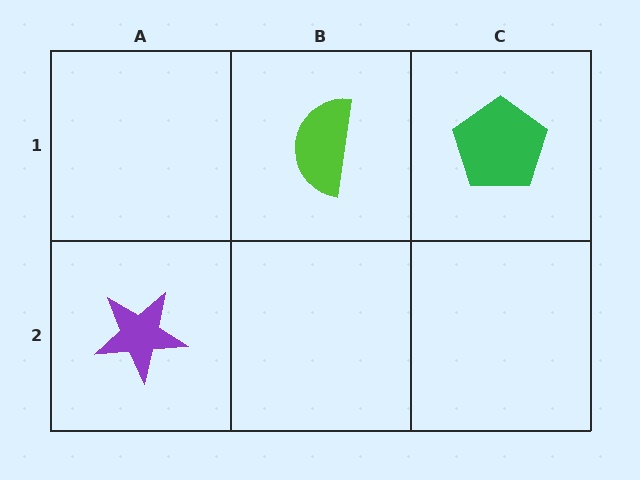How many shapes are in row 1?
2 shapes.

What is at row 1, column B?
A lime semicircle.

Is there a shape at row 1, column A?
No, that cell is empty.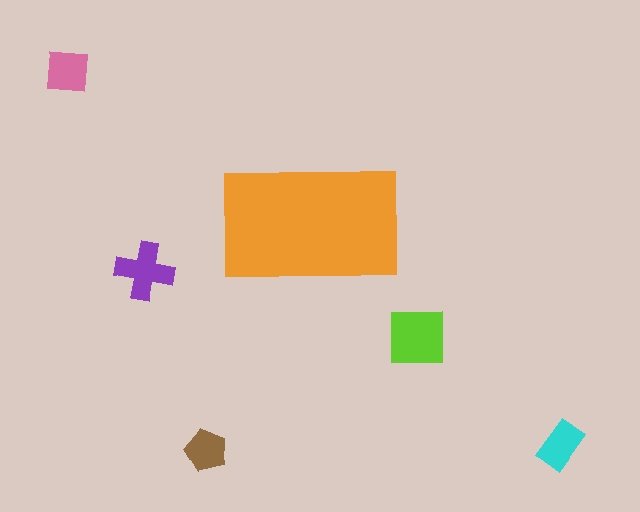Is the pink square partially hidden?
No, the pink square is fully visible.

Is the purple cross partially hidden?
No, the purple cross is fully visible.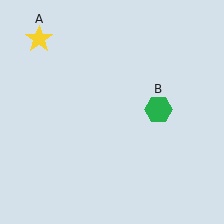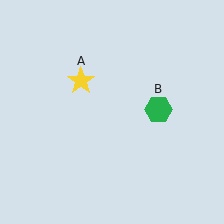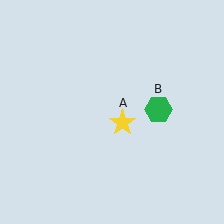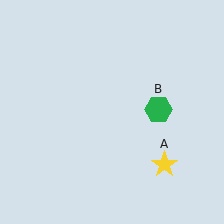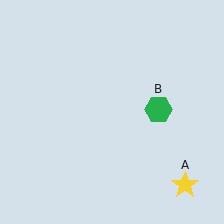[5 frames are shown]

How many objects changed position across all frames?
1 object changed position: yellow star (object A).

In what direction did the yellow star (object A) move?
The yellow star (object A) moved down and to the right.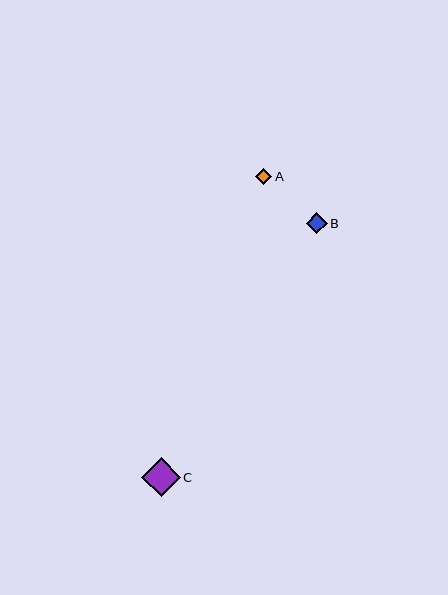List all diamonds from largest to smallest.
From largest to smallest: C, B, A.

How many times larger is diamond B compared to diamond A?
Diamond B is approximately 1.3 times the size of diamond A.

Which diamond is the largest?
Diamond C is the largest with a size of approximately 39 pixels.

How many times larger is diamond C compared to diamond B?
Diamond C is approximately 1.8 times the size of diamond B.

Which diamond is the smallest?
Diamond A is the smallest with a size of approximately 16 pixels.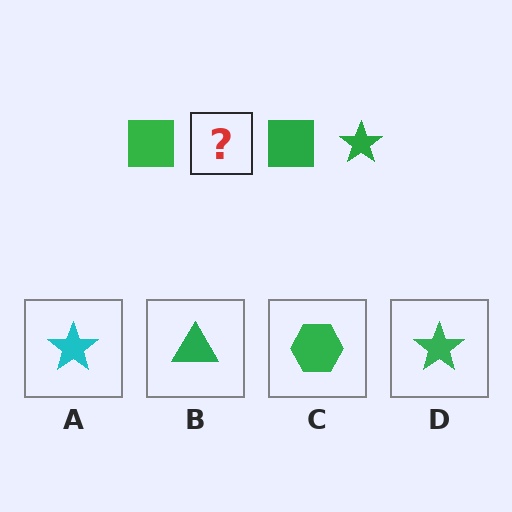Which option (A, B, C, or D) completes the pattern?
D.